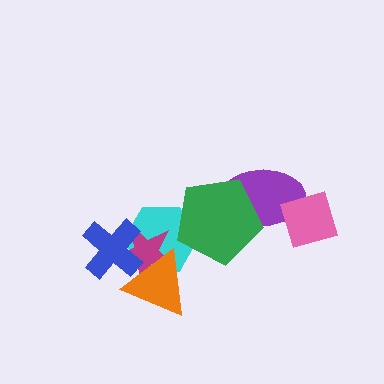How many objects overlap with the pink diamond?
1 object overlaps with the pink diamond.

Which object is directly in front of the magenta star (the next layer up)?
The blue cross is directly in front of the magenta star.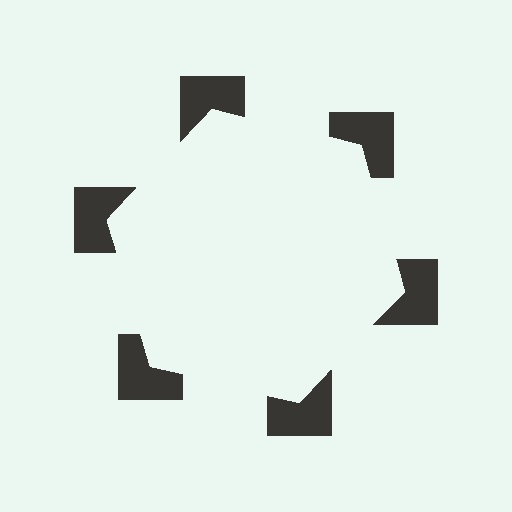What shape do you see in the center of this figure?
An illusory hexagon — its edges are inferred from the aligned wedge cuts in the notched squares, not physically drawn.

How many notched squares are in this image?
There are 6 — one at each vertex of the illusory hexagon.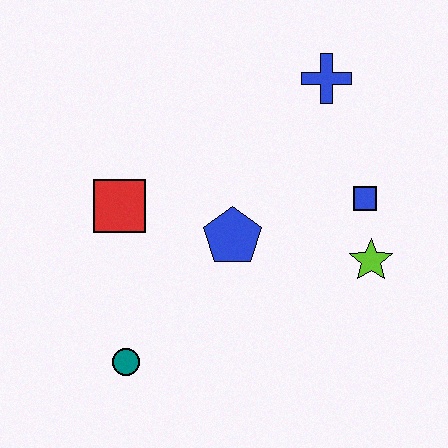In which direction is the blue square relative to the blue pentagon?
The blue square is to the right of the blue pentagon.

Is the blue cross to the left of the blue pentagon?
No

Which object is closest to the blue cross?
The blue square is closest to the blue cross.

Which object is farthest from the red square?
The lime star is farthest from the red square.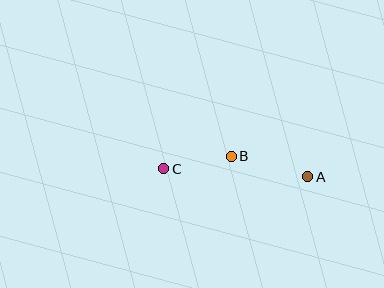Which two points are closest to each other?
Points B and C are closest to each other.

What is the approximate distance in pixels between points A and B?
The distance between A and B is approximately 80 pixels.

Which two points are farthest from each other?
Points A and C are farthest from each other.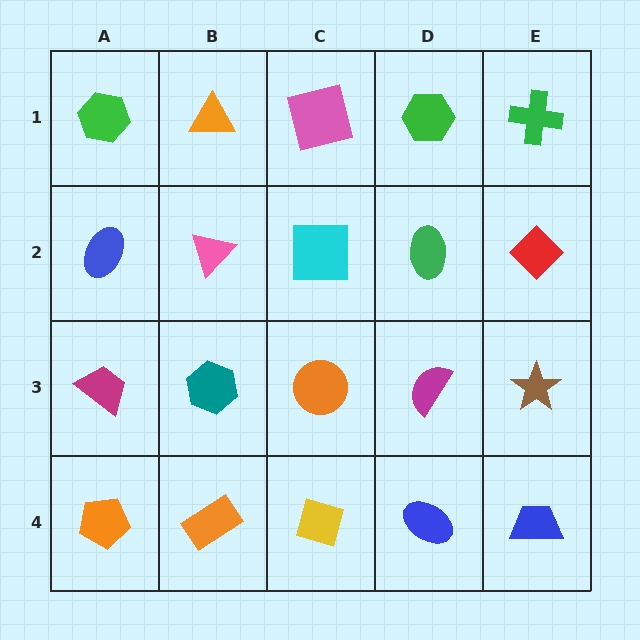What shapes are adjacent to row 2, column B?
An orange triangle (row 1, column B), a teal hexagon (row 3, column B), a blue ellipse (row 2, column A), a cyan square (row 2, column C).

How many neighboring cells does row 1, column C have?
3.